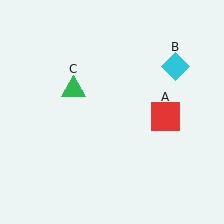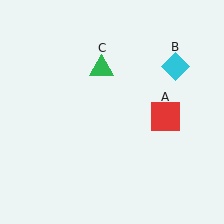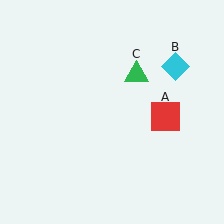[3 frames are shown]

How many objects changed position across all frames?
1 object changed position: green triangle (object C).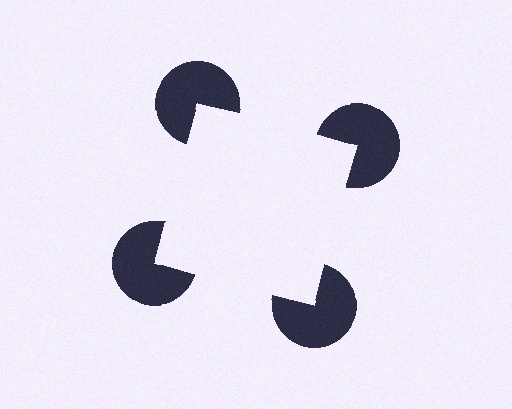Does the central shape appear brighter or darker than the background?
It typically appears slightly brighter than the background, even though no actual brightness change is drawn.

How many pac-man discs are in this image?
There are 4 — one at each vertex of the illusory square.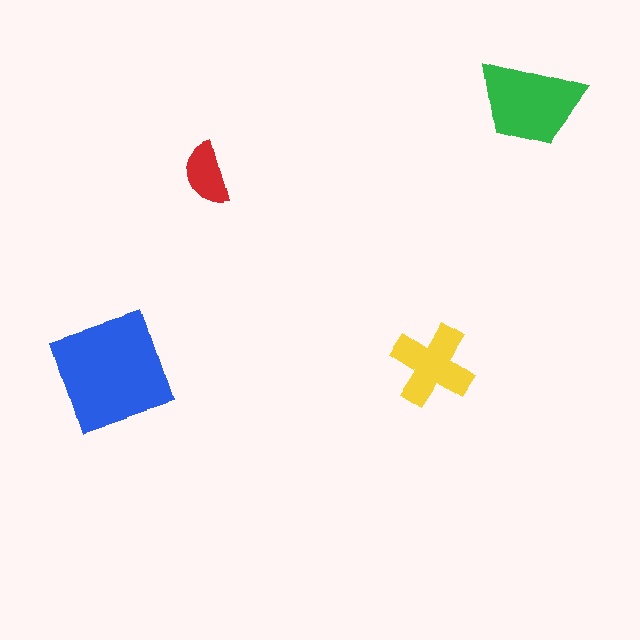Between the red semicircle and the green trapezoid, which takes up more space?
The green trapezoid.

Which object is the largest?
The blue square.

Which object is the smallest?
The red semicircle.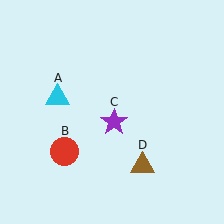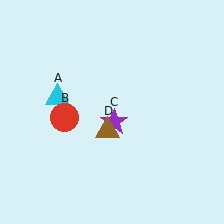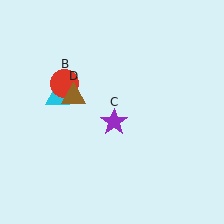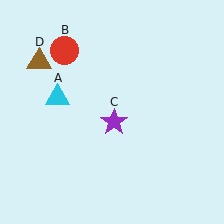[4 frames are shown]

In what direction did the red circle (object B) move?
The red circle (object B) moved up.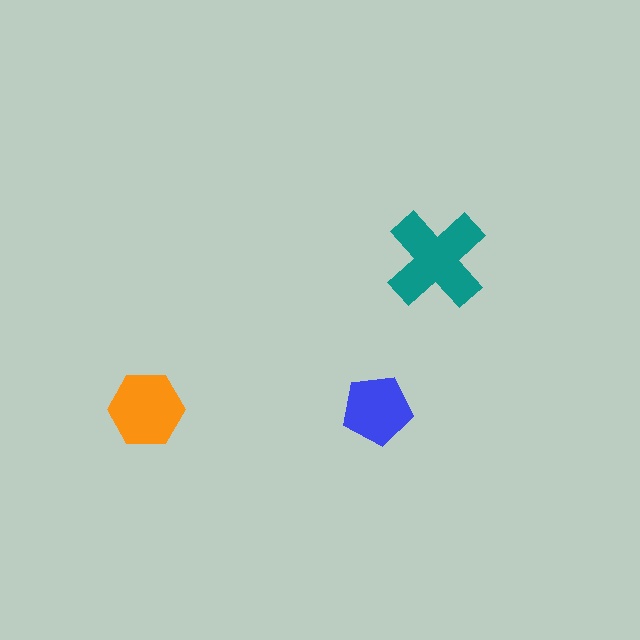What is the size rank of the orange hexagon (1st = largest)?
2nd.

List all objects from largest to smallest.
The teal cross, the orange hexagon, the blue pentagon.